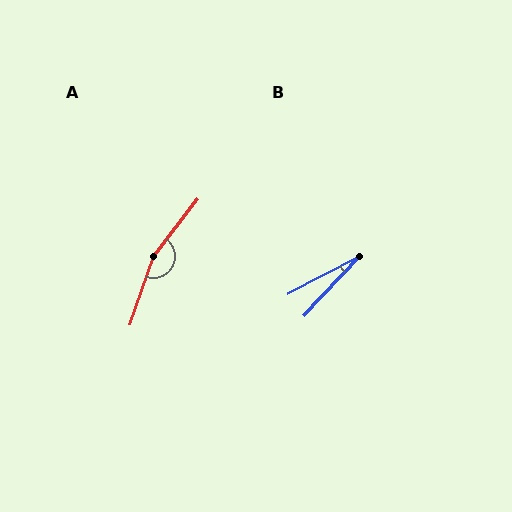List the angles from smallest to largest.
B (20°), A (161°).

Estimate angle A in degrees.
Approximately 161 degrees.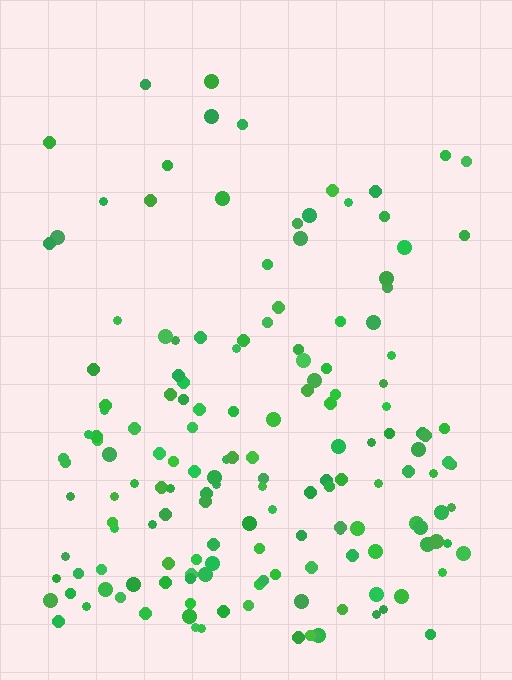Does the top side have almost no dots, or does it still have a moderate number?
Still a moderate number, just noticeably fewer than the bottom.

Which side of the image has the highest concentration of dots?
The bottom.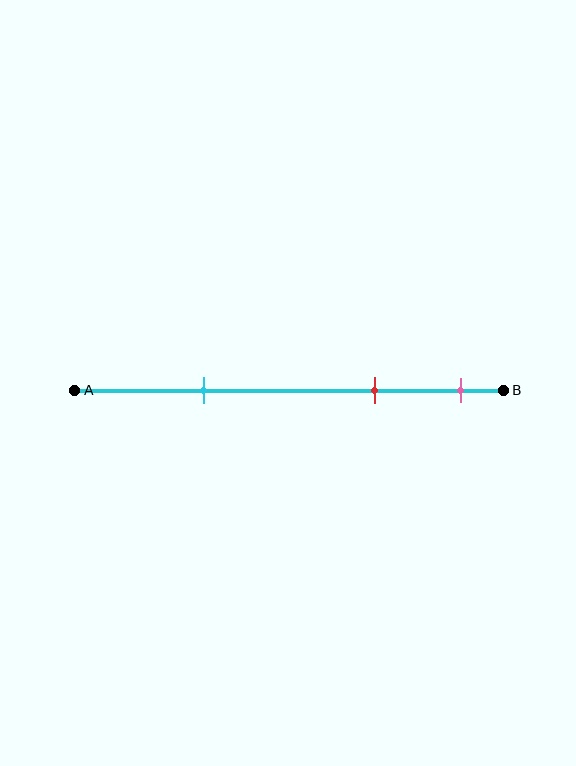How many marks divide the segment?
There are 3 marks dividing the segment.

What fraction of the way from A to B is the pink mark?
The pink mark is approximately 90% (0.9) of the way from A to B.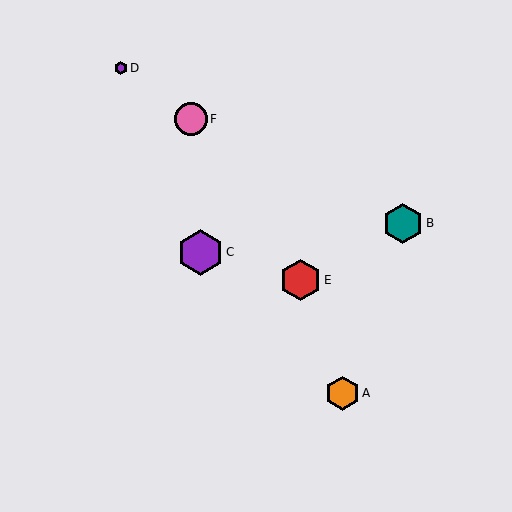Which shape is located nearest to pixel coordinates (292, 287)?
The red hexagon (labeled E) at (300, 280) is nearest to that location.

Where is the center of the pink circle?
The center of the pink circle is at (191, 119).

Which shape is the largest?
The purple hexagon (labeled C) is the largest.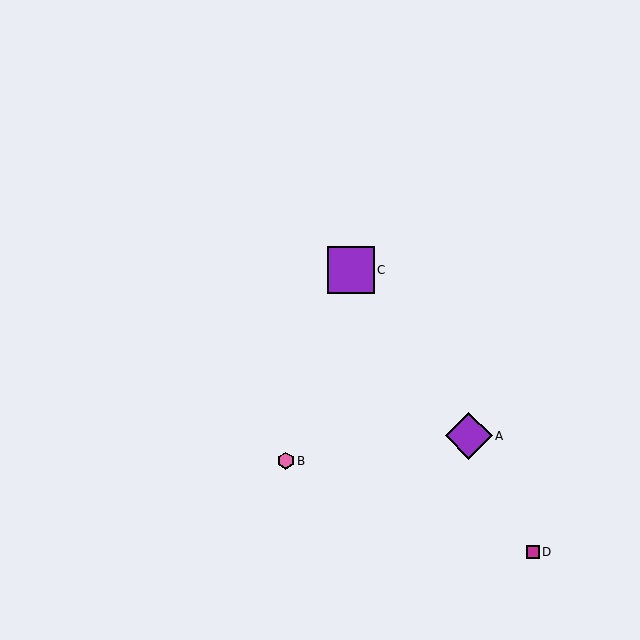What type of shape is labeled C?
Shape C is a purple square.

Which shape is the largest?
The purple square (labeled C) is the largest.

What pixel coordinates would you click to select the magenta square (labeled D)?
Click at (533, 552) to select the magenta square D.